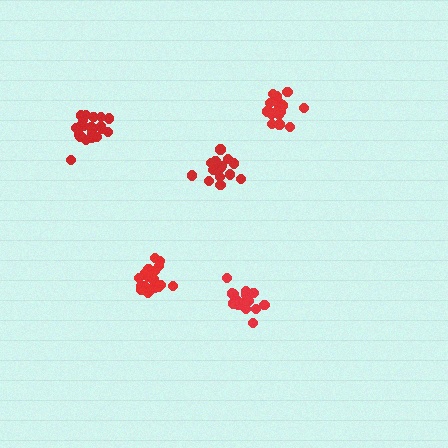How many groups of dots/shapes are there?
There are 5 groups.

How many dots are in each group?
Group 1: 16 dots, Group 2: 15 dots, Group 3: 17 dots, Group 4: 21 dots, Group 5: 21 dots (90 total).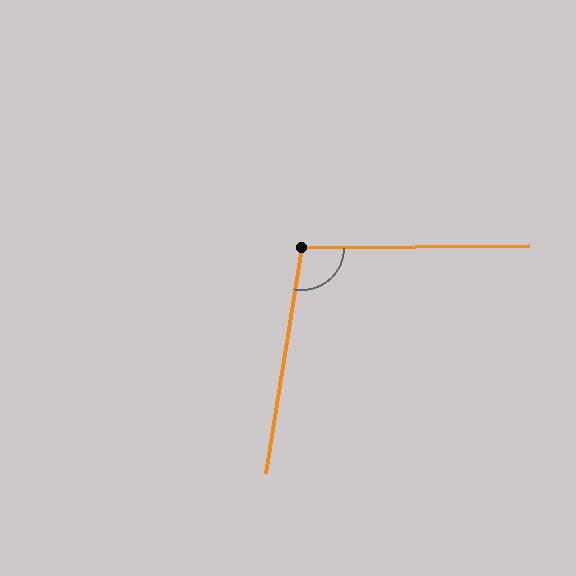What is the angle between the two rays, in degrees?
Approximately 100 degrees.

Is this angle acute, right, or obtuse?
It is obtuse.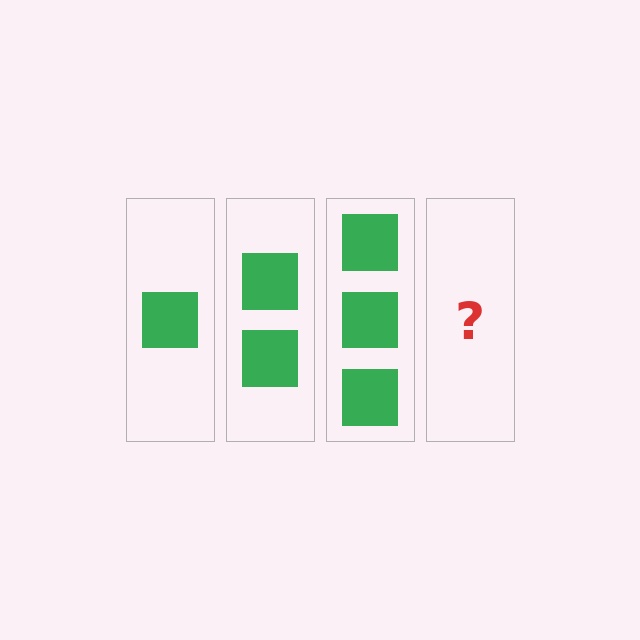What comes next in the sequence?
The next element should be 4 squares.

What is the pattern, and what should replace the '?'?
The pattern is that each step adds one more square. The '?' should be 4 squares.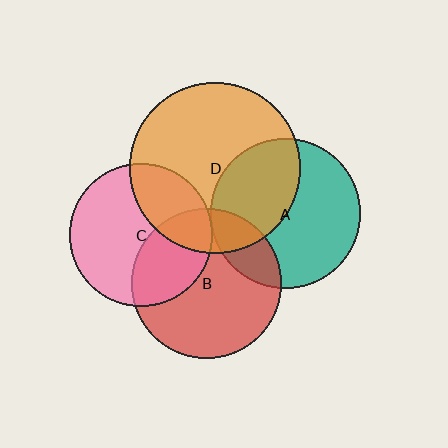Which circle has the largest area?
Circle D (orange).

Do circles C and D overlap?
Yes.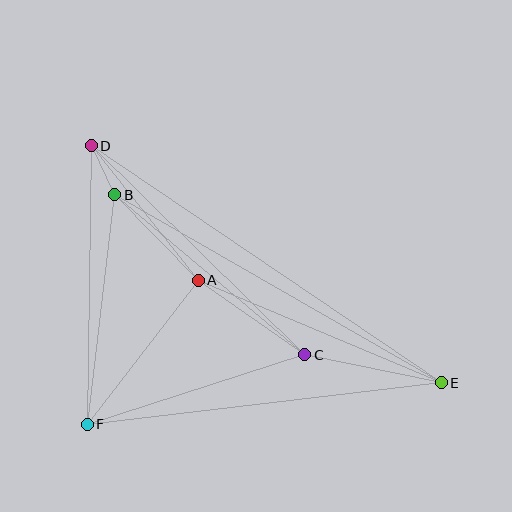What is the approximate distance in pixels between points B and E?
The distance between B and E is approximately 377 pixels.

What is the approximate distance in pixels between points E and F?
The distance between E and F is approximately 356 pixels.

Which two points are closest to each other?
Points B and D are closest to each other.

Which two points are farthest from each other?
Points D and E are farthest from each other.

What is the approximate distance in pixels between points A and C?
The distance between A and C is approximately 130 pixels.